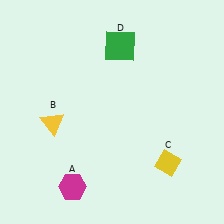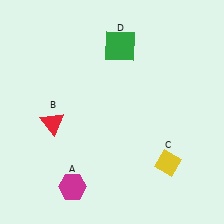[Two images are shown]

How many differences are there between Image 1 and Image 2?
There is 1 difference between the two images.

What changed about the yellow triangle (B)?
In Image 1, B is yellow. In Image 2, it changed to red.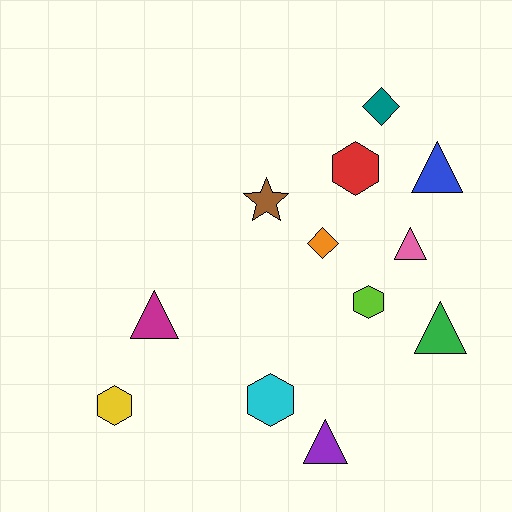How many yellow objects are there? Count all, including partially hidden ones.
There is 1 yellow object.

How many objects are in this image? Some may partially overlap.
There are 12 objects.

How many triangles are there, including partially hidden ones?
There are 5 triangles.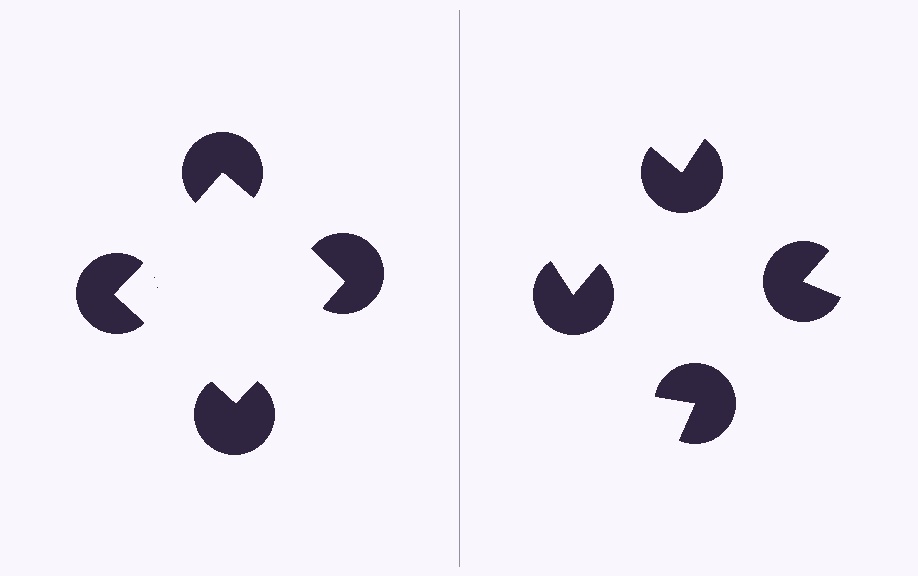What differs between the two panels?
The pac-man discs are positioned identically on both sides; only the wedge orientations differ. On the left they align to a square; on the right they are misaligned.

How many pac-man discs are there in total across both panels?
8 — 4 on each side.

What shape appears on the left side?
An illusory square.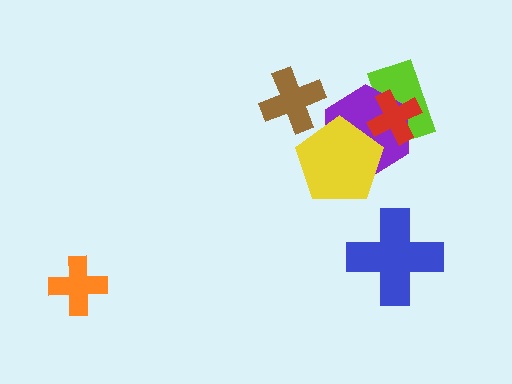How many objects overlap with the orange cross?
0 objects overlap with the orange cross.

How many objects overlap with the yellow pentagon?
1 object overlaps with the yellow pentagon.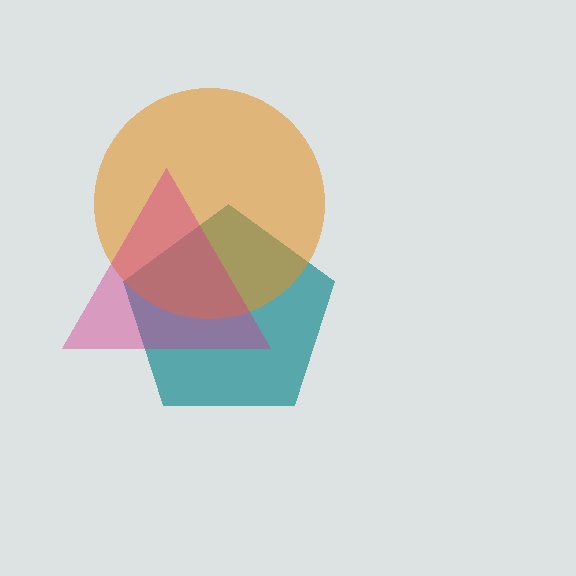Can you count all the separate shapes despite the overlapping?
Yes, there are 3 separate shapes.